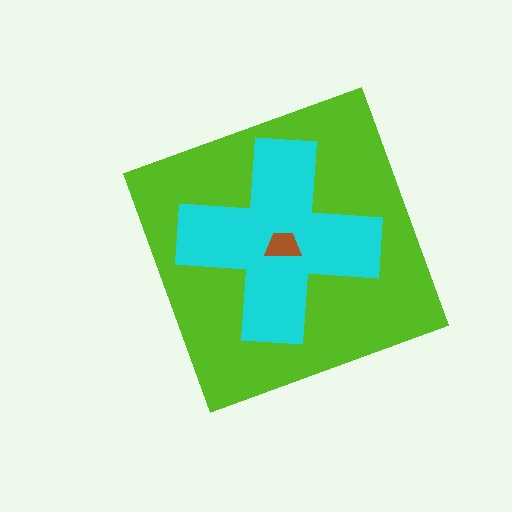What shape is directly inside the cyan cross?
The brown trapezoid.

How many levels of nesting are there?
3.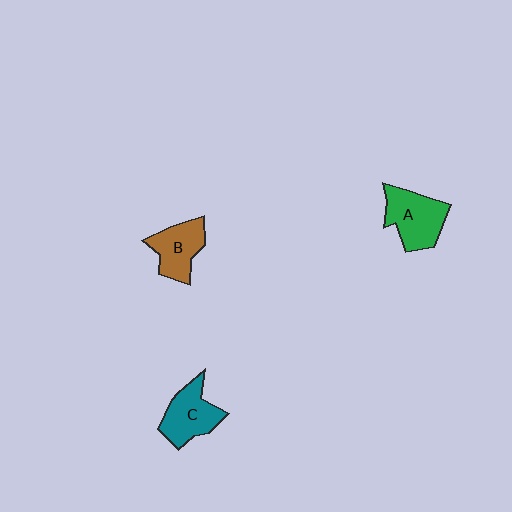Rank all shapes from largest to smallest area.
From largest to smallest: A (green), C (teal), B (brown).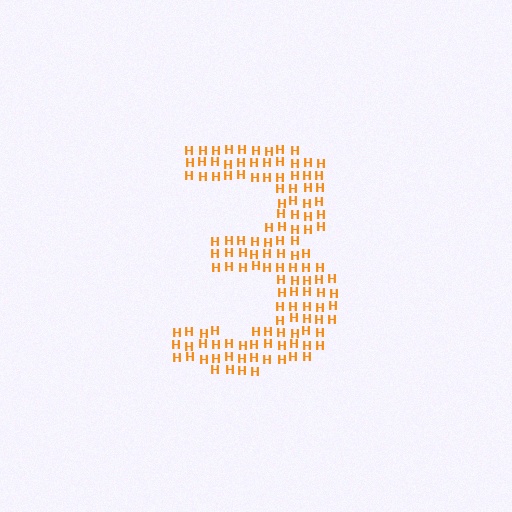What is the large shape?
The large shape is the digit 3.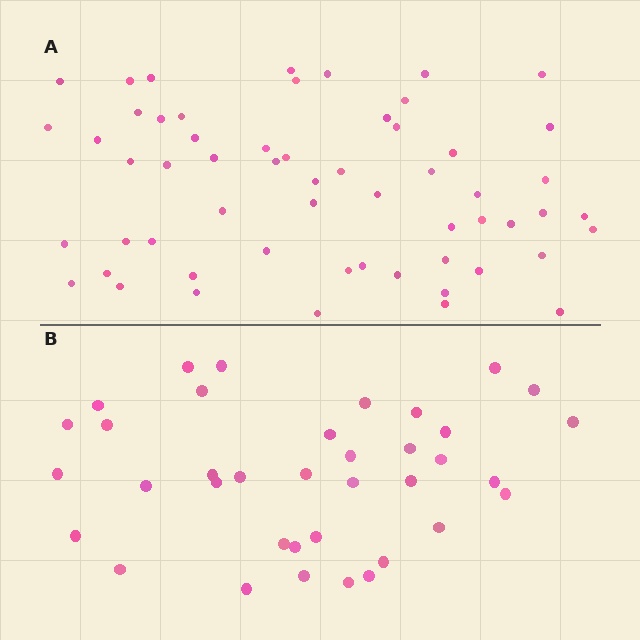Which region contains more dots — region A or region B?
Region A (the top region) has more dots.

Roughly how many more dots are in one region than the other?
Region A has approximately 20 more dots than region B.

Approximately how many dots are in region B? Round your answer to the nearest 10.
About 40 dots. (The exact count is 37, which rounds to 40.)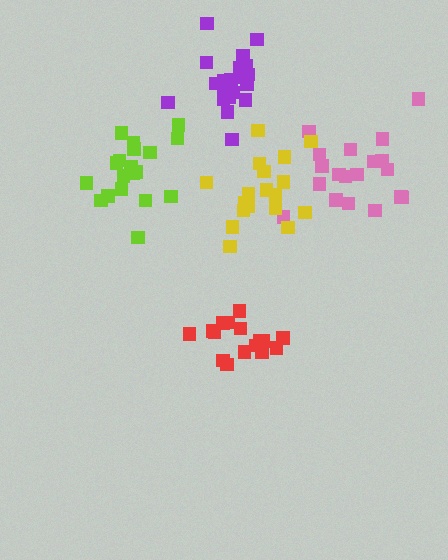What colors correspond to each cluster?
The clusters are colored: lime, purple, pink, red, yellow.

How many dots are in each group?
Group 1: 20 dots, Group 2: 21 dots, Group 3: 19 dots, Group 4: 16 dots, Group 5: 18 dots (94 total).